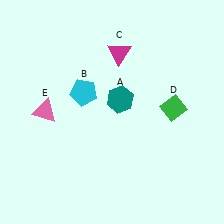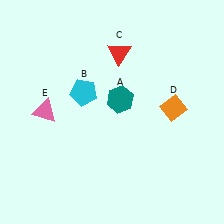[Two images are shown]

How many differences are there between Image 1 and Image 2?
There are 2 differences between the two images.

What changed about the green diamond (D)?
In Image 1, D is green. In Image 2, it changed to orange.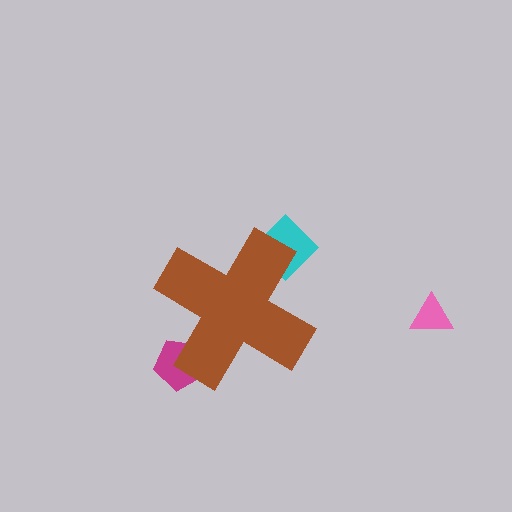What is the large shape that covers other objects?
A brown cross.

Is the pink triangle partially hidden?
No, the pink triangle is fully visible.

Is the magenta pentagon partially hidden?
Yes, the magenta pentagon is partially hidden behind the brown cross.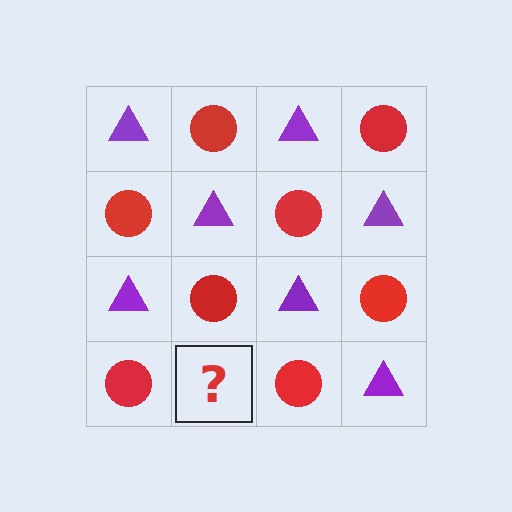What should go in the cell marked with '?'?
The missing cell should contain a purple triangle.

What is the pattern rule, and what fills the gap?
The rule is that it alternates purple triangle and red circle in a checkerboard pattern. The gap should be filled with a purple triangle.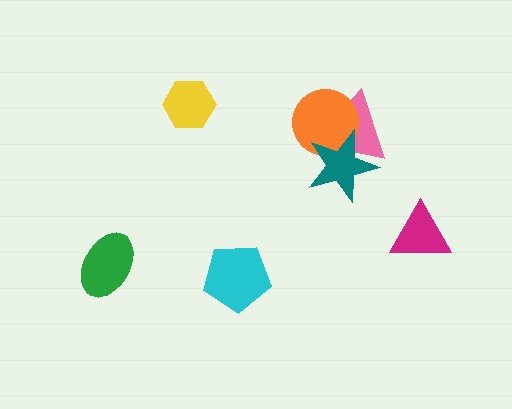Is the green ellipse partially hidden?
No, no other shape covers it.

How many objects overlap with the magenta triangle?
0 objects overlap with the magenta triangle.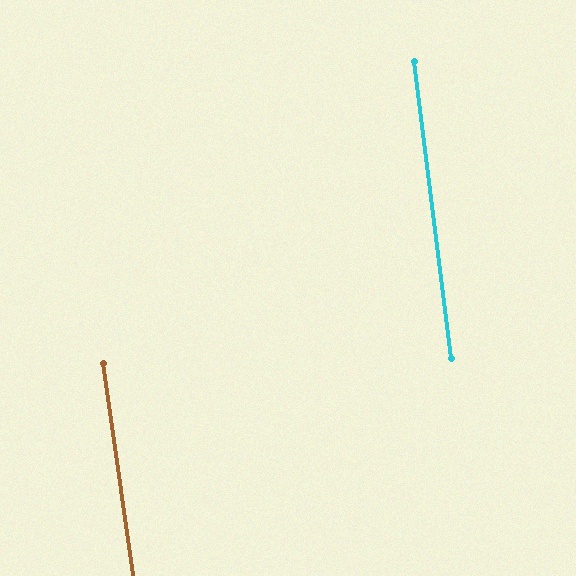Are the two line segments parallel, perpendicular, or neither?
Parallel — their directions differ by only 1.0°.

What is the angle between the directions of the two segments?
Approximately 1 degree.